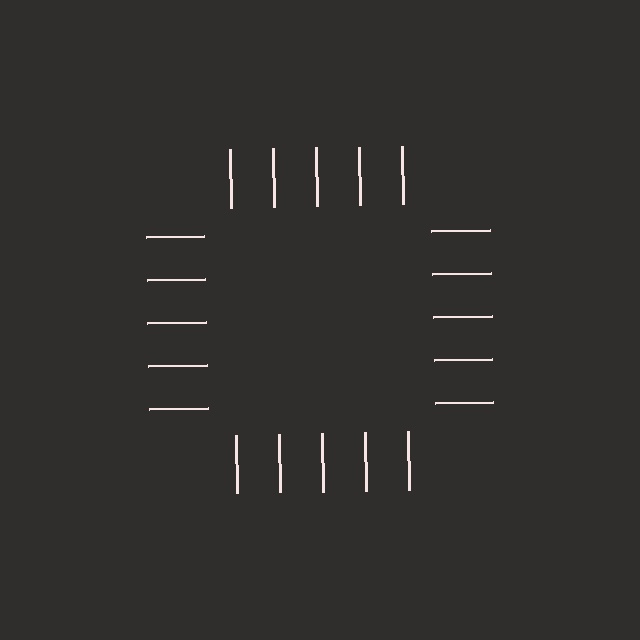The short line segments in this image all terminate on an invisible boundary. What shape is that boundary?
An illusory square — the line segments terminate on its edges but no continuous stroke is drawn.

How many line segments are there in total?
20 — 5 along each of the 4 edges.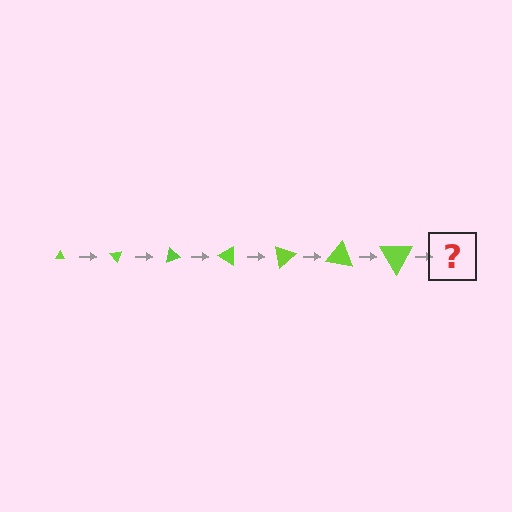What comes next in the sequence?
The next element should be a triangle, larger than the previous one and rotated 350 degrees from the start.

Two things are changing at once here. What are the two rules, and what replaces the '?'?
The two rules are that the triangle grows larger each step and it rotates 50 degrees each step. The '?' should be a triangle, larger than the previous one and rotated 350 degrees from the start.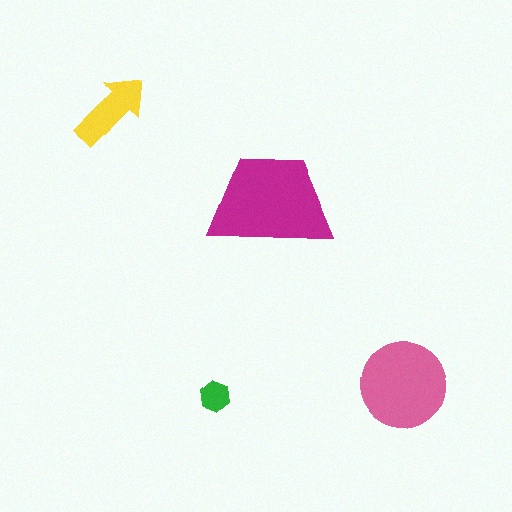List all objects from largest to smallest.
The magenta trapezoid, the pink circle, the yellow arrow, the green hexagon.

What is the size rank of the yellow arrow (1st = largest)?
3rd.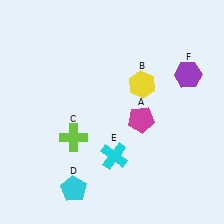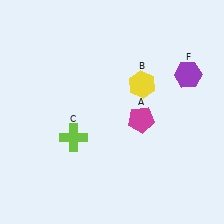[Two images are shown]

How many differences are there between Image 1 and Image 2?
There are 2 differences between the two images.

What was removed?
The cyan pentagon (D), the cyan cross (E) were removed in Image 2.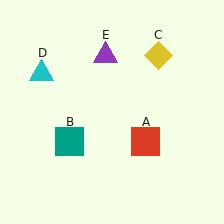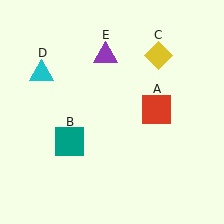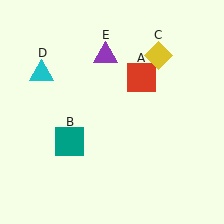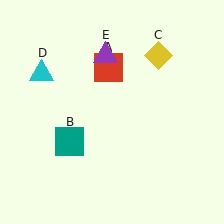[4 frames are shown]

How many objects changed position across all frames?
1 object changed position: red square (object A).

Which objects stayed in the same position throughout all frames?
Teal square (object B) and yellow diamond (object C) and cyan triangle (object D) and purple triangle (object E) remained stationary.